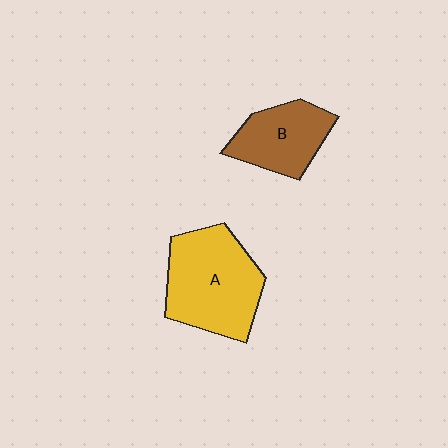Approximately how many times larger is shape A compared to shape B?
Approximately 1.5 times.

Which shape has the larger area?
Shape A (yellow).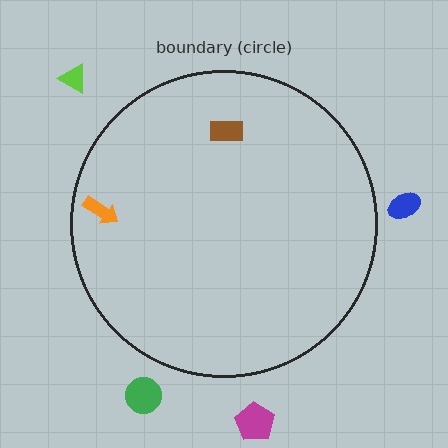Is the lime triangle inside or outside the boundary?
Outside.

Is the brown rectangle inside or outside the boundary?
Inside.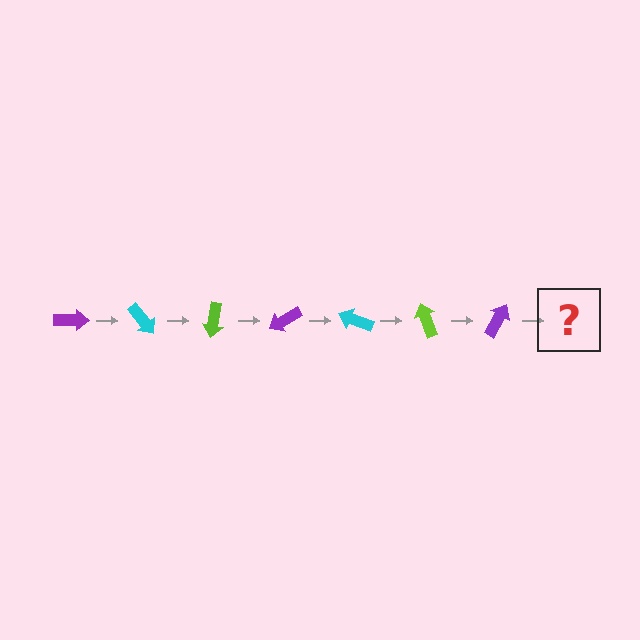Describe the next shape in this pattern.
It should be a cyan arrow, rotated 350 degrees from the start.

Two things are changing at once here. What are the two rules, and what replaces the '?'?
The two rules are that it rotates 50 degrees each step and the color cycles through purple, cyan, and lime. The '?' should be a cyan arrow, rotated 350 degrees from the start.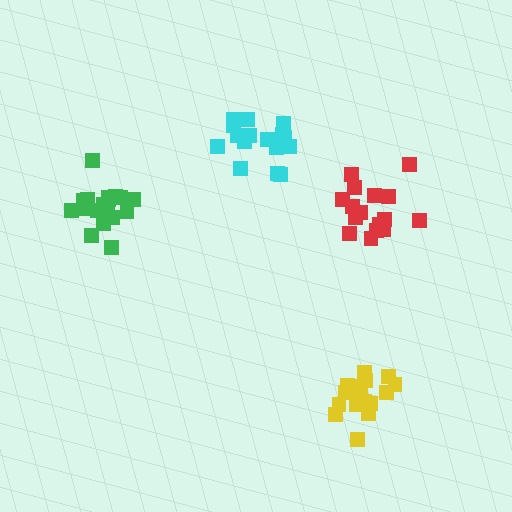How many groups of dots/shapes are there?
There are 4 groups.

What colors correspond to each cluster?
The clusters are colored: yellow, cyan, red, green.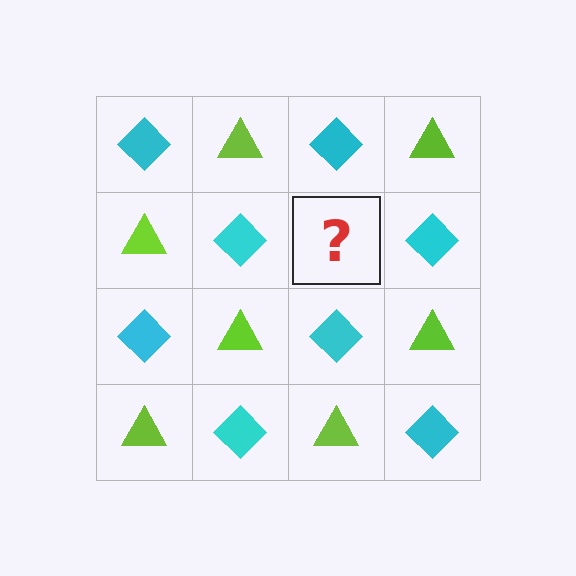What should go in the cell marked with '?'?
The missing cell should contain a lime triangle.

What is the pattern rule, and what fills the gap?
The rule is that it alternates cyan diamond and lime triangle in a checkerboard pattern. The gap should be filled with a lime triangle.